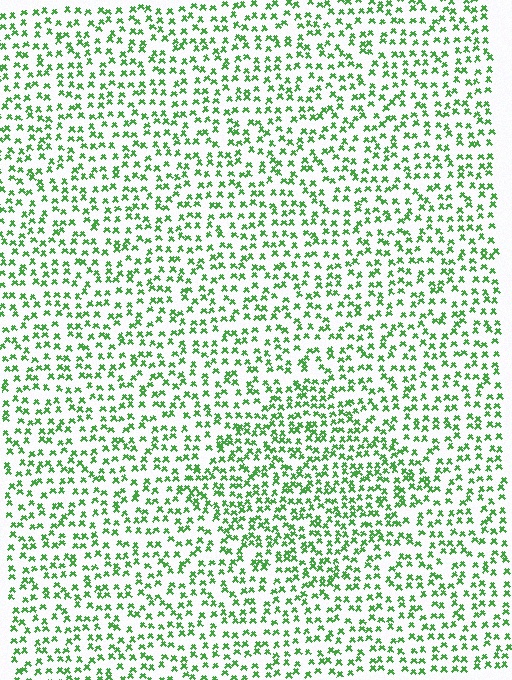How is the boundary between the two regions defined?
The boundary is defined by a change in element density (approximately 1.5x ratio). All elements are the same color, size, and shape.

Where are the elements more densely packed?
The elements are more densely packed inside the diamond boundary.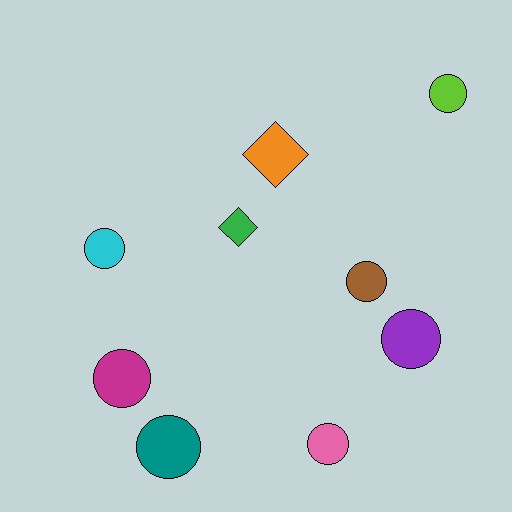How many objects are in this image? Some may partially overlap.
There are 9 objects.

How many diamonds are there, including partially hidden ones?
There are 2 diamonds.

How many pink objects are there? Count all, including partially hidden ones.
There is 1 pink object.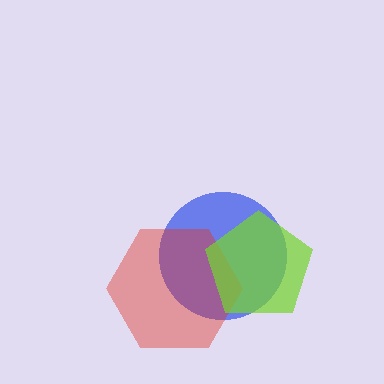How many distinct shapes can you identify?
There are 3 distinct shapes: a blue circle, a red hexagon, a lime pentagon.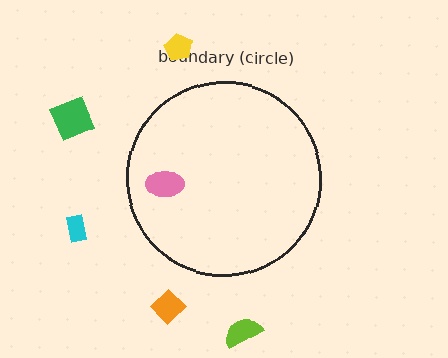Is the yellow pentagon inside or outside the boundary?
Outside.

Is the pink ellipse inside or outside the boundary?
Inside.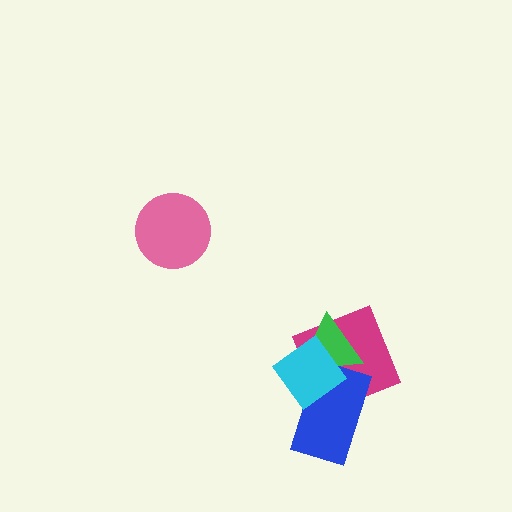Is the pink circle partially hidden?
No, no other shape covers it.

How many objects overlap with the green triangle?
3 objects overlap with the green triangle.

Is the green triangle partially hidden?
Yes, it is partially covered by another shape.